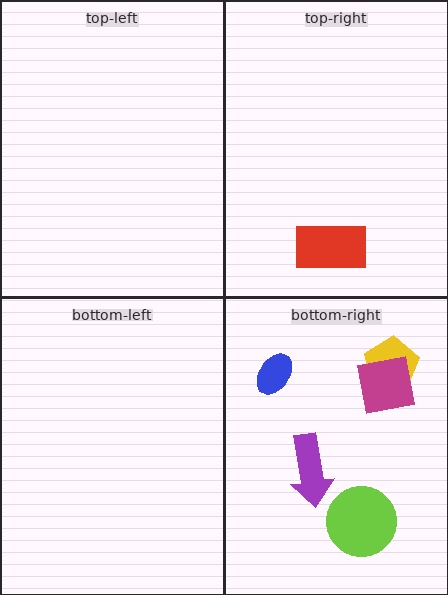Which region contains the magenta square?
The bottom-right region.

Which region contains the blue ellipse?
The bottom-right region.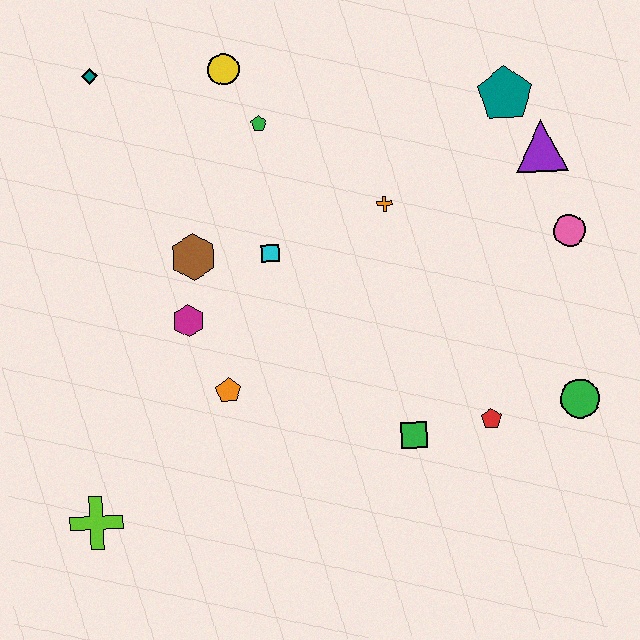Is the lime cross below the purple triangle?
Yes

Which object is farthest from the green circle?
The teal diamond is farthest from the green circle.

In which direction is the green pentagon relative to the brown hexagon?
The green pentagon is above the brown hexagon.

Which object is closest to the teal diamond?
The yellow circle is closest to the teal diamond.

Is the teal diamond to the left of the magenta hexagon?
Yes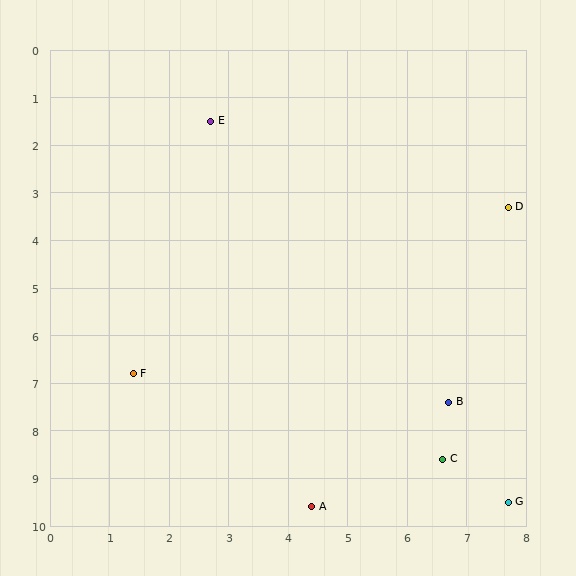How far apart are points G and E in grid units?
Points G and E are about 9.4 grid units apart.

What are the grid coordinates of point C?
Point C is at approximately (6.6, 8.6).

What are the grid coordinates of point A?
Point A is at approximately (4.4, 9.6).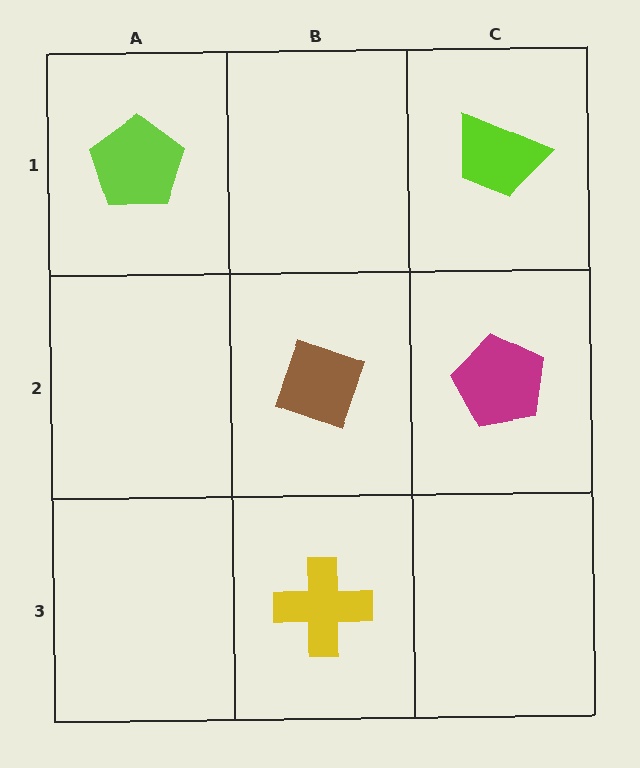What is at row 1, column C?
A lime trapezoid.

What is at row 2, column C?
A magenta pentagon.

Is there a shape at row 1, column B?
No, that cell is empty.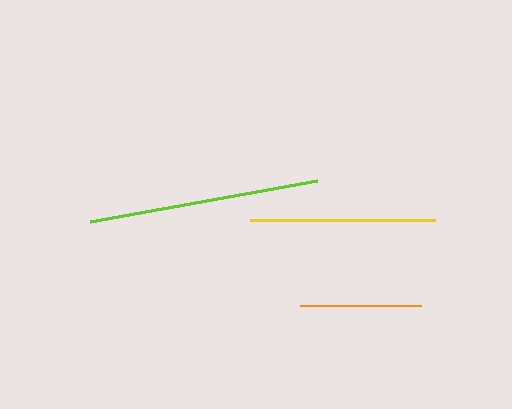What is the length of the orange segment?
The orange segment is approximately 120 pixels long.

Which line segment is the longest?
The lime line is the longest at approximately 231 pixels.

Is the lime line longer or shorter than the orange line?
The lime line is longer than the orange line.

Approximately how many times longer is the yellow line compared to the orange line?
The yellow line is approximately 1.5 times the length of the orange line.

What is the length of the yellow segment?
The yellow segment is approximately 186 pixels long.